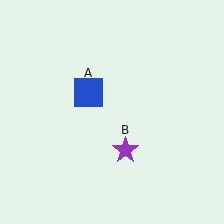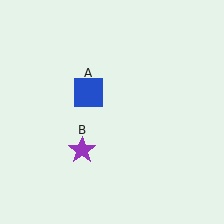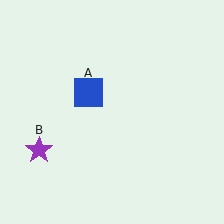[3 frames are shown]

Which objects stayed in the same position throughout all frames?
Blue square (object A) remained stationary.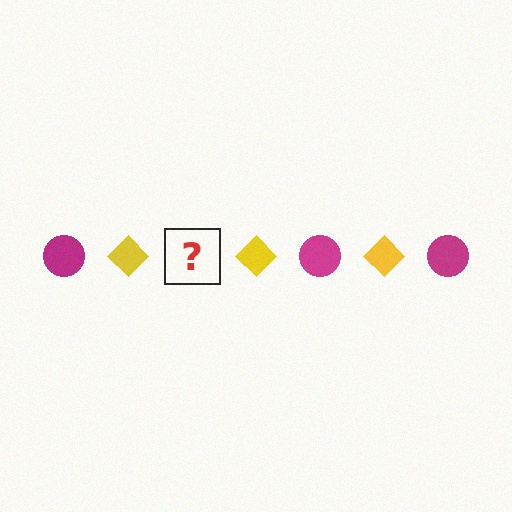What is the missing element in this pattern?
The missing element is a magenta circle.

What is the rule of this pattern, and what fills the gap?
The rule is that the pattern alternates between magenta circle and yellow diamond. The gap should be filled with a magenta circle.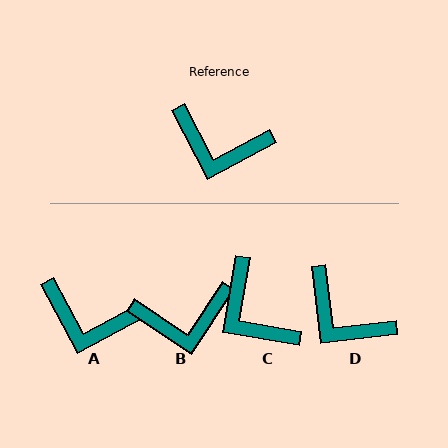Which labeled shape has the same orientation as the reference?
A.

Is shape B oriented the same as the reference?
No, it is off by about 29 degrees.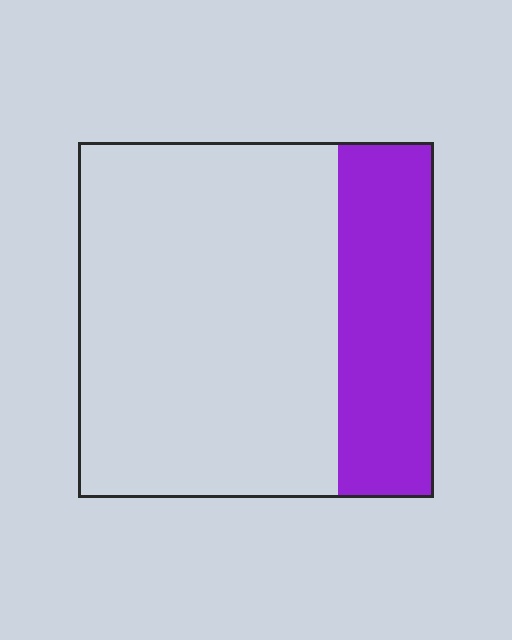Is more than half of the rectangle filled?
No.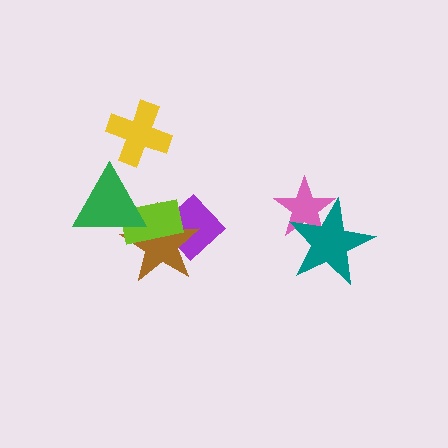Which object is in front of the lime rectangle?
The green triangle is in front of the lime rectangle.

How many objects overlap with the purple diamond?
2 objects overlap with the purple diamond.